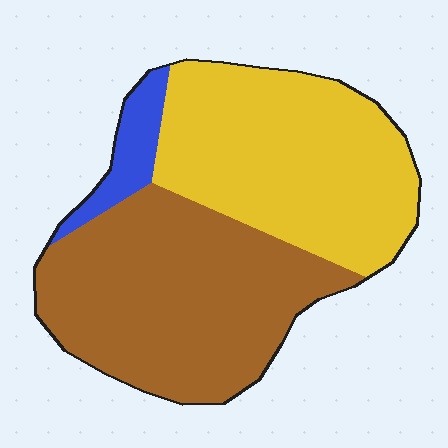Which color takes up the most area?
Brown, at roughly 50%.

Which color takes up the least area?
Blue, at roughly 5%.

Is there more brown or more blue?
Brown.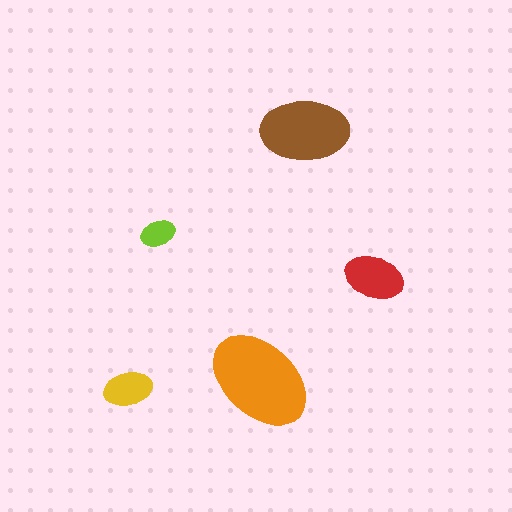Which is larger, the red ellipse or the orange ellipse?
The orange one.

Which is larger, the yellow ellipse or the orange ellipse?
The orange one.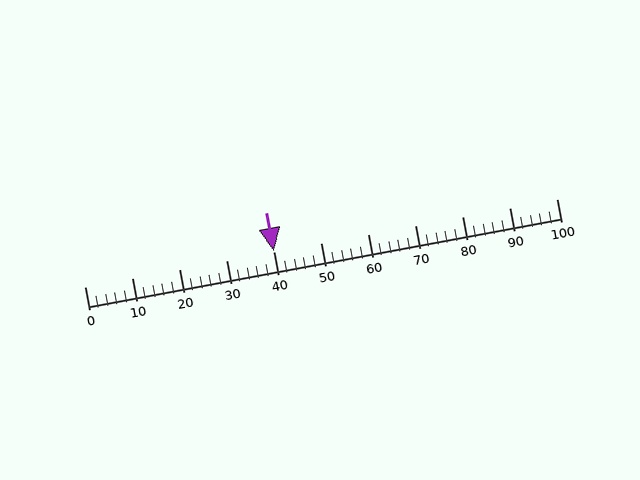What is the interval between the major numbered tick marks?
The major tick marks are spaced 10 units apart.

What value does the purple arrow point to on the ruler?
The purple arrow points to approximately 40.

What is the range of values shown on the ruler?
The ruler shows values from 0 to 100.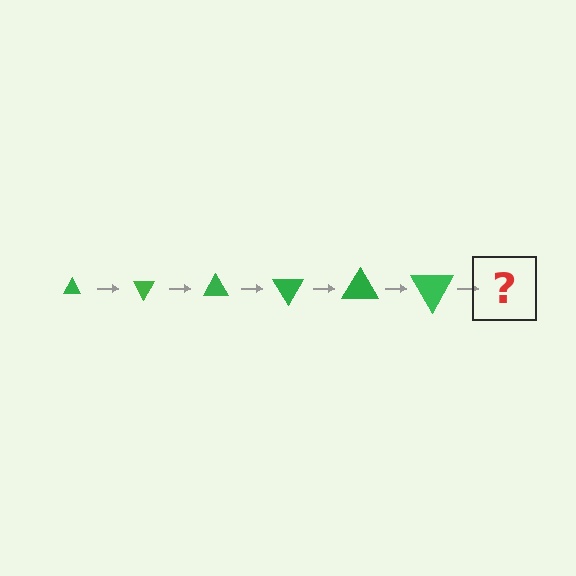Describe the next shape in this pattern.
It should be a triangle, larger than the previous one and rotated 360 degrees from the start.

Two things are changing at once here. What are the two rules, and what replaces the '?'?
The two rules are that the triangle grows larger each step and it rotates 60 degrees each step. The '?' should be a triangle, larger than the previous one and rotated 360 degrees from the start.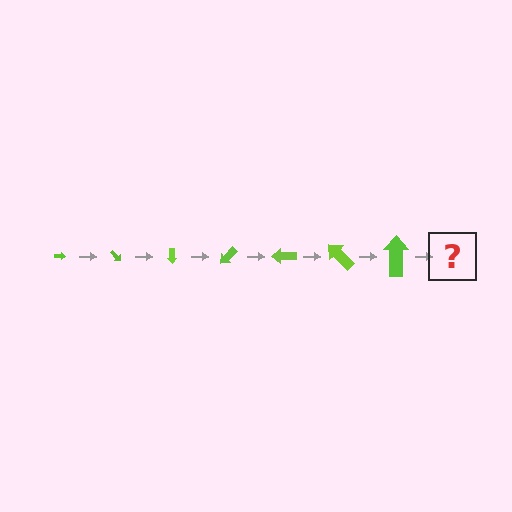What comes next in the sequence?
The next element should be an arrow, larger than the previous one and rotated 315 degrees from the start.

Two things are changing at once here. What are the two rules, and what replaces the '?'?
The two rules are that the arrow grows larger each step and it rotates 45 degrees each step. The '?' should be an arrow, larger than the previous one and rotated 315 degrees from the start.